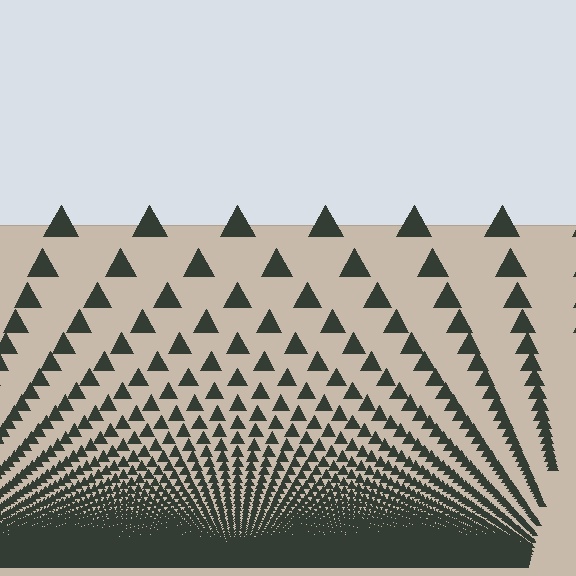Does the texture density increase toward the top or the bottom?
Density increases toward the bottom.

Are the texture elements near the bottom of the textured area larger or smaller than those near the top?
Smaller. The gradient is inverted — elements near the bottom are smaller and denser.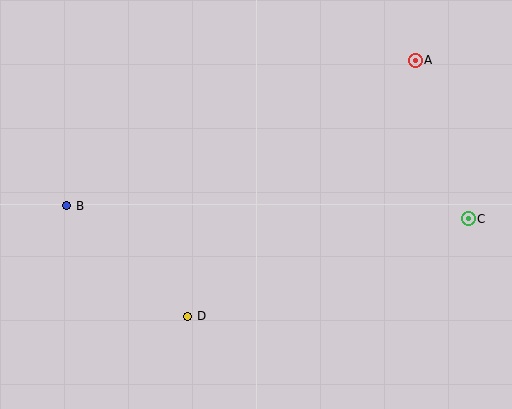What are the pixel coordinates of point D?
Point D is at (188, 316).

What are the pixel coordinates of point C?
Point C is at (468, 219).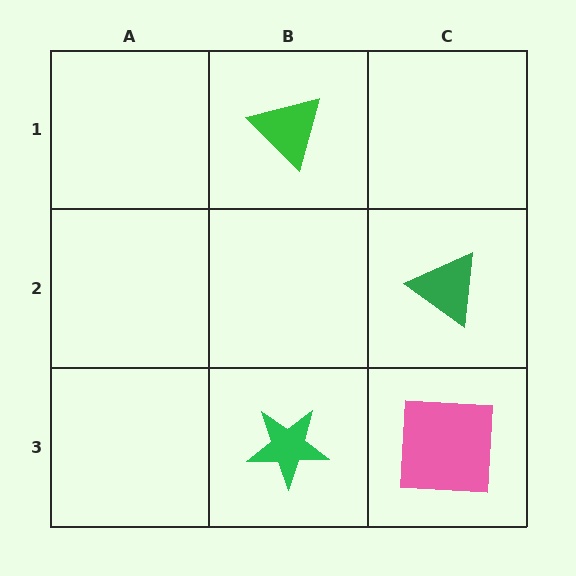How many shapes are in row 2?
1 shape.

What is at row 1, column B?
A green triangle.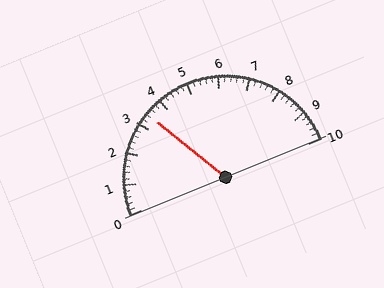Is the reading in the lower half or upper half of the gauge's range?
The reading is in the lower half of the range (0 to 10).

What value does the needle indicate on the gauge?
The needle indicates approximately 3.4.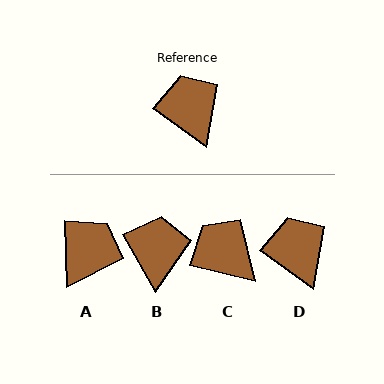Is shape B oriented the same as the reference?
No, it is off by about 24 degrees.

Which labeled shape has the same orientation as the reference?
D.